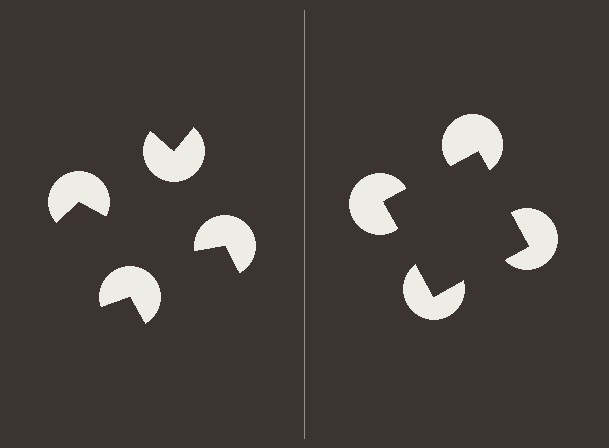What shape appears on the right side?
An illusory square.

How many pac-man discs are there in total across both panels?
8 — 4 on each side.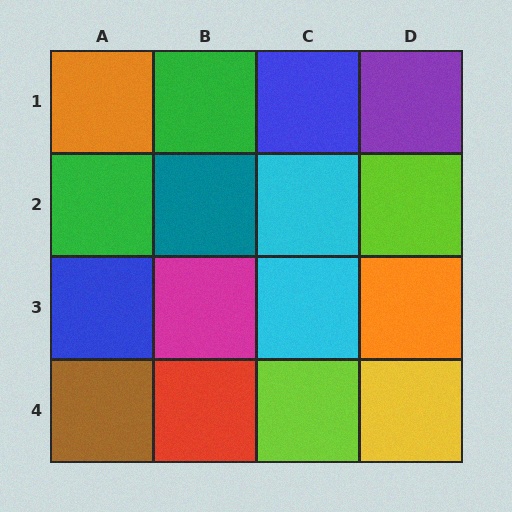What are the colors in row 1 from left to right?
Orange, green, blue, purple.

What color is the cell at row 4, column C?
Lime.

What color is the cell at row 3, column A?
Blue.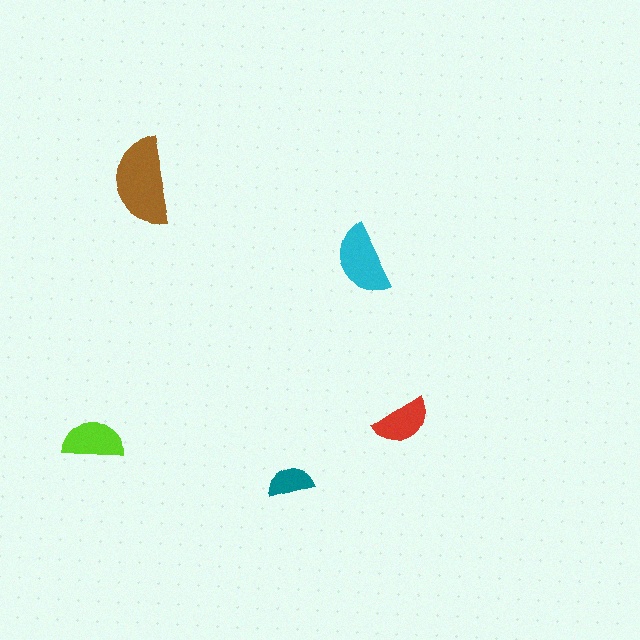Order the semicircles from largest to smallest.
the brown one, the cyan one, the lime one, the red one, the teal one.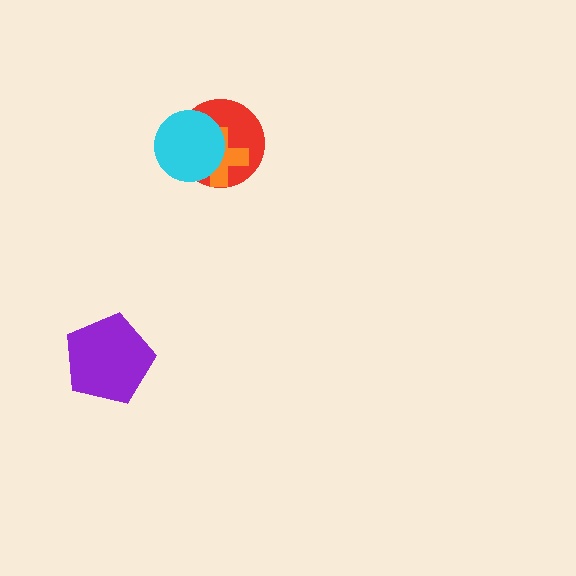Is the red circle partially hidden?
Yes, it is partially covered by another shape.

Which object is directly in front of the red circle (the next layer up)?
The orange cross is directly in front of the red circle.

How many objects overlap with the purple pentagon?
0 objects overlap with the purple pentagon.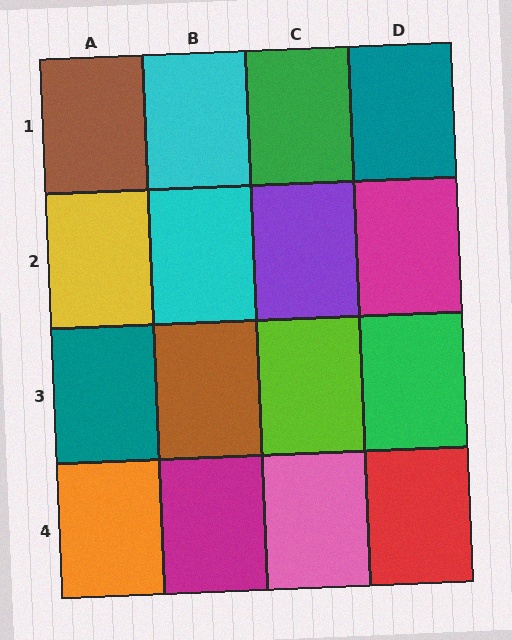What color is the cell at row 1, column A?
Brown.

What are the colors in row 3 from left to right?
Teal, brown, lime, green.